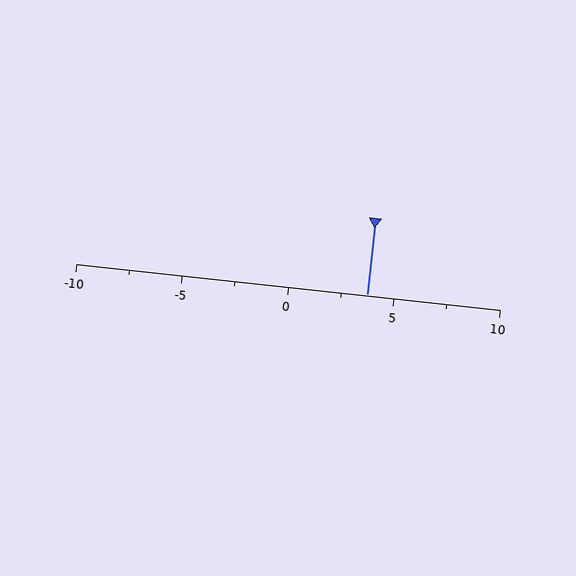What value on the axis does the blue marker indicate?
The marker indicates approximately 3.8.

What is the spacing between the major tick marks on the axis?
The major ticks are spaced 5 apart.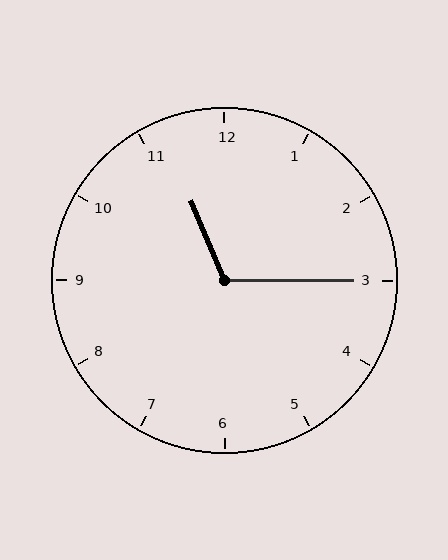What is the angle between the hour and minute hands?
Approximately 112 degrees.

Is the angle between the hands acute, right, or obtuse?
It is obtuse.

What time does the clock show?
11:15.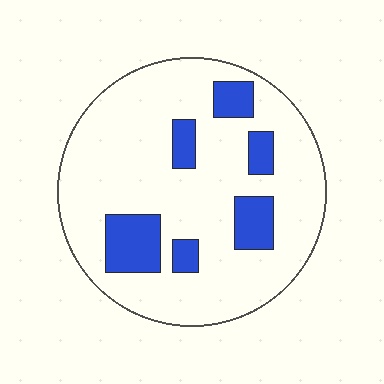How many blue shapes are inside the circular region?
6.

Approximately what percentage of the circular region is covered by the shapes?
Approximately 20%.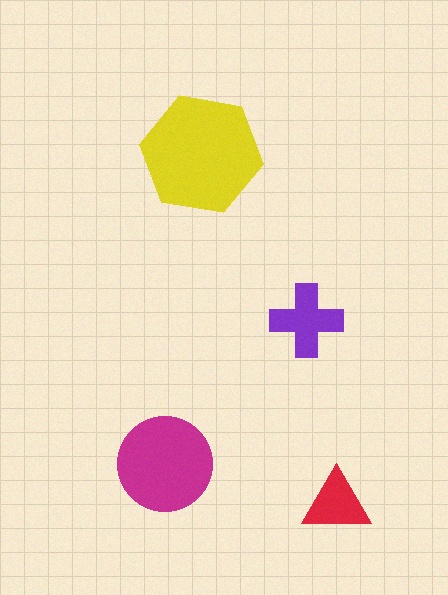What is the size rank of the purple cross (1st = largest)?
3rd.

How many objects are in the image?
There are 4 objects in the image.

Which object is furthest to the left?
The magenta circle is leftmost.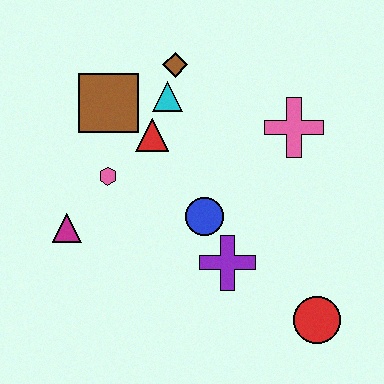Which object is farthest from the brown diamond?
The red circle is farthest from the brown diamond.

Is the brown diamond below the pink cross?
No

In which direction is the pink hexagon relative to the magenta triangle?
The pink hexagon is above the magenta triangle.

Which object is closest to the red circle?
The purple cross is closest to the red circle.